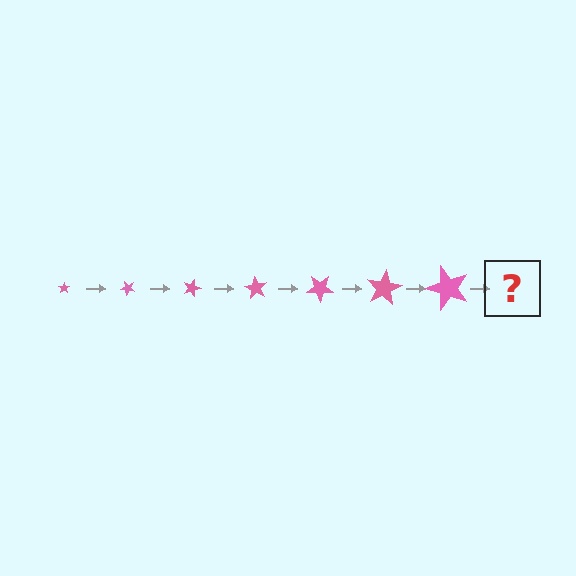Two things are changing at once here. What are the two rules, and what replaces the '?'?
The two rules are that the star grows larger each step and it rotates 45 degrees each step. The '?' should be a star, larger than the previous one and rotated 315 degrees from the start.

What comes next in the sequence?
The next element should be a star, larger than the previous one and rotated 315 degrees from the start.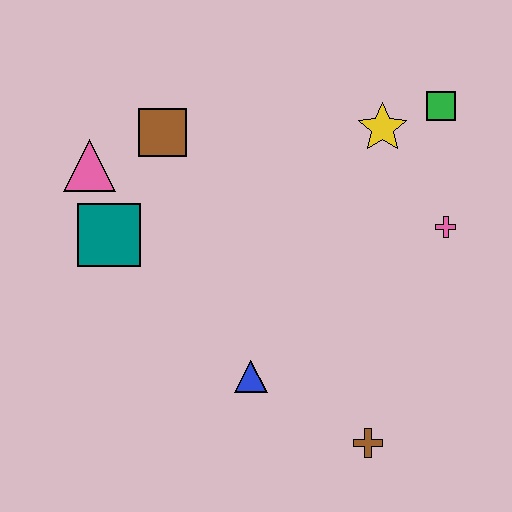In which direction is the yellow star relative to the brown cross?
The yellow star is above the brown cross.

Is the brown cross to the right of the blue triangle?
Yes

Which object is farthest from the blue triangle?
The green square is farthest from the blue triangle.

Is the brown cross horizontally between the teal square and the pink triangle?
No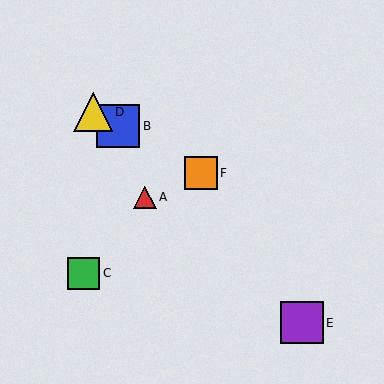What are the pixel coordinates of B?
Object B is at (118, 126).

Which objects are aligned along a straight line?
Objects B, D, F are aligned along a straight line.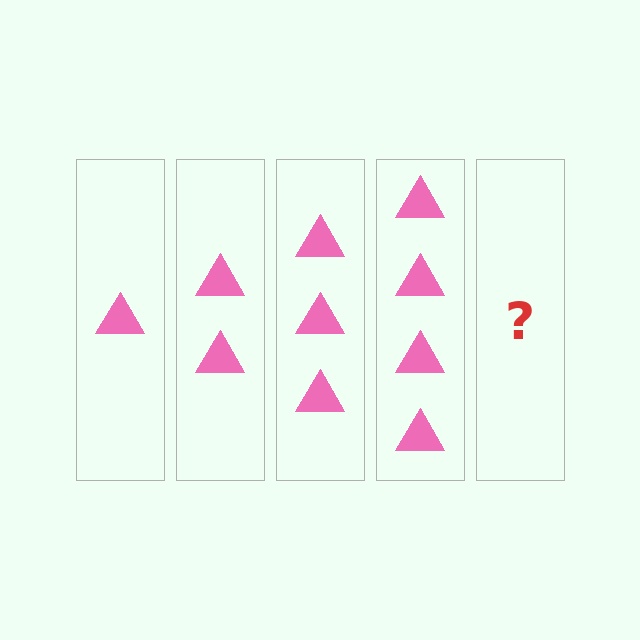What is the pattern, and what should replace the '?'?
The pattern is that each step adds one more triangle. The '?' should be 5 triangles.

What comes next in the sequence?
The next element should be 5 triangles.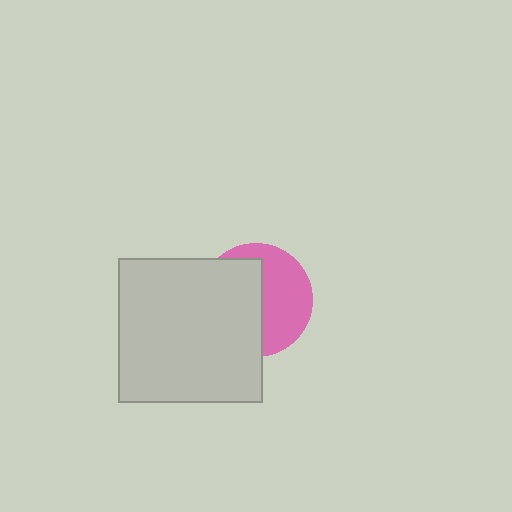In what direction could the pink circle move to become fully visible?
The pink circle could move right. That would shift it out from behind the light gray square entirely.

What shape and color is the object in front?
The object in front is a light gray square.